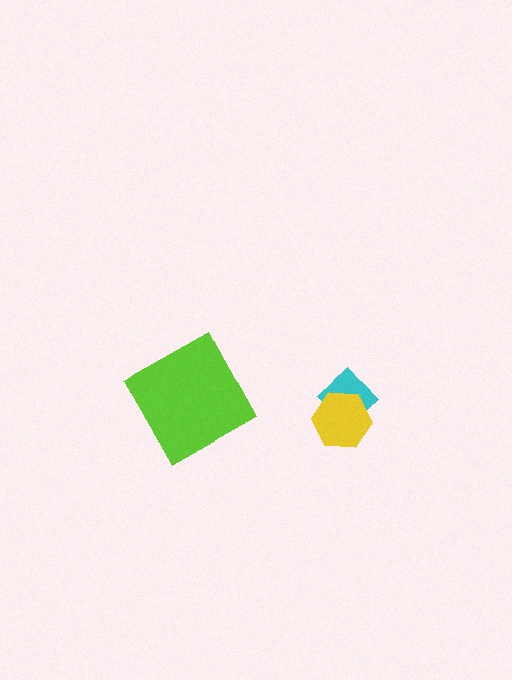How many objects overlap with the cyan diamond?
1 object overlaps with the cyan diamond.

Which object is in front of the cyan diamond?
The yellow hexagon is in front of the cyan diamond.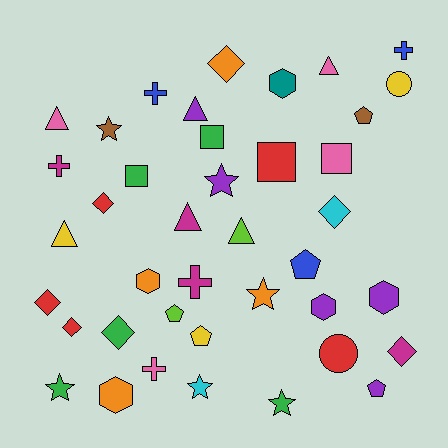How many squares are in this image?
There are 4 squares.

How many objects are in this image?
There are 40 objects.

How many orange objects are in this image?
There are 4 orange objects.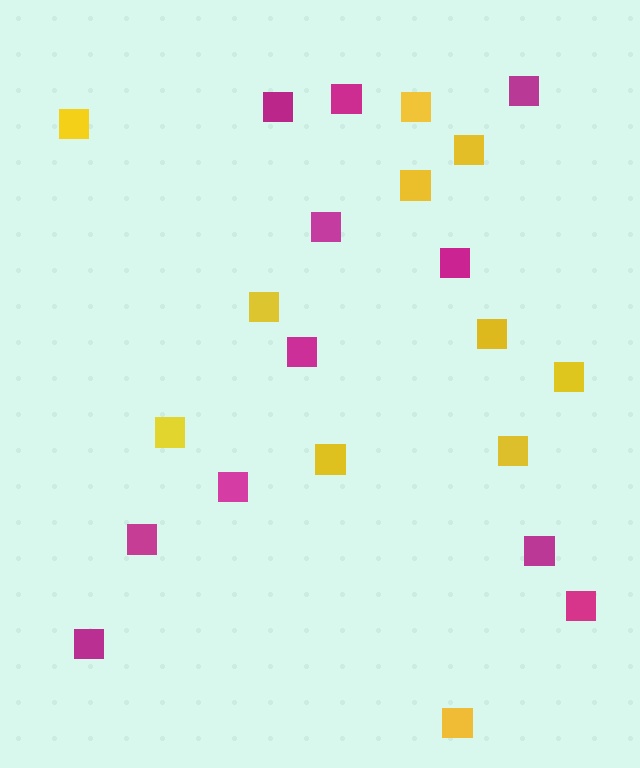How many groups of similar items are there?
There are 2 groups: one group of yellow squares (11) and one group of magenta squares (11).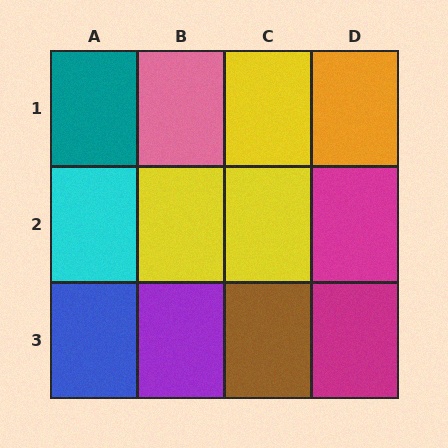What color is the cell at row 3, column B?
Purple.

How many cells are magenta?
2 cells are magenta.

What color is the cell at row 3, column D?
Magenta.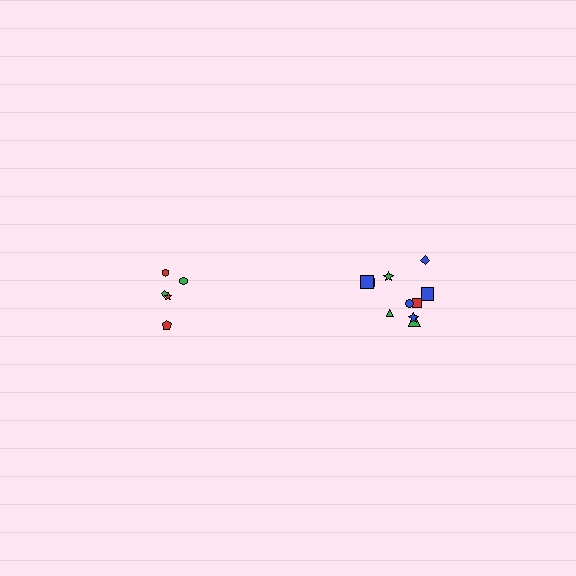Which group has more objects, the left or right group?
The right group.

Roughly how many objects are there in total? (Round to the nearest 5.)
Roughly 15 objects in total.